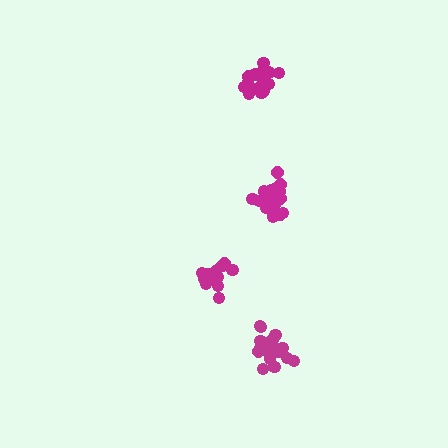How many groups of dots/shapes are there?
There are 4 groups.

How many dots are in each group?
Group 1: 20 dots, Group 2: 19 dots, Group 3: 14 dots, Group 4: 17 dots (70 total).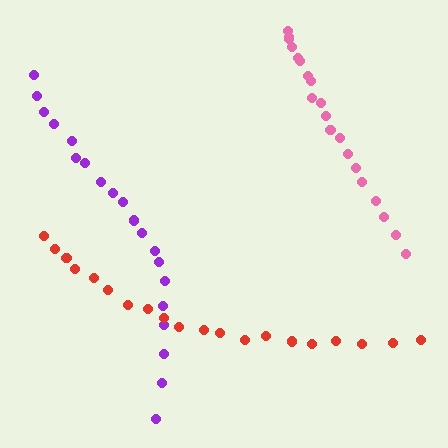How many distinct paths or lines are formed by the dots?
There are 3 distinct paths.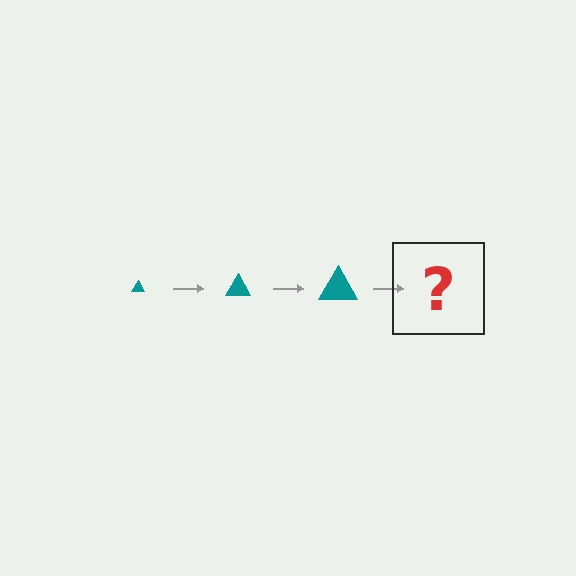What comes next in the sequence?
The next element should be a teal triangle, larger than the previous one.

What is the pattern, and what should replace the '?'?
The pattern is that the triangle gets progressively larger each step. The '?' should be a teal triangle, larger than the previous one.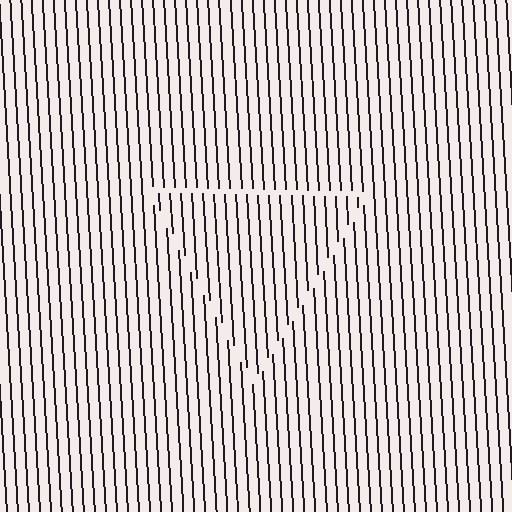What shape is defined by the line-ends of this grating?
An illusory triangle. The interior of the shape contains the same grating, shifted by half a period — the contour is defined by the phase discontinuity where line-ends from the inner and outer gratings abut.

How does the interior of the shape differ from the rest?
The interior of the shape contains the same grating, shifted by half a period — the contour is defined by the phase discontinuity where line-ends from the inner and outer gratings abut.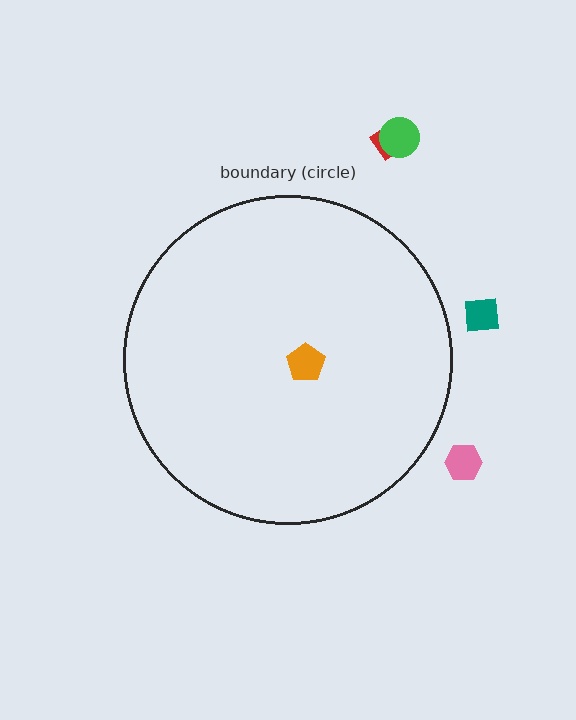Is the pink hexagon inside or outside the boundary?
Outside.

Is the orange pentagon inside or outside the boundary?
Inside.